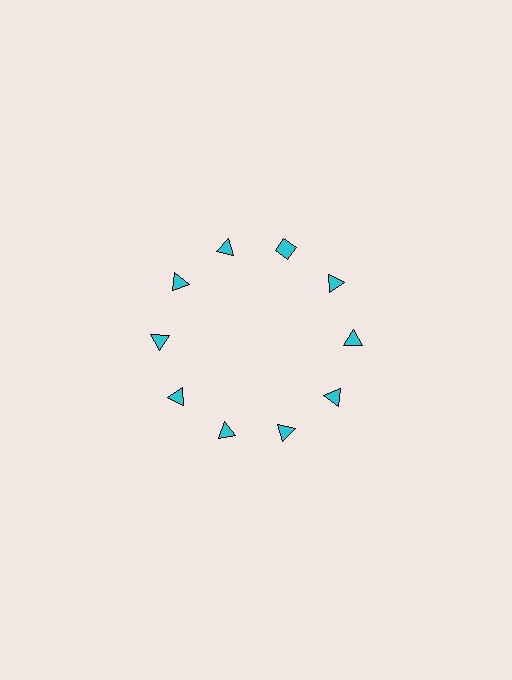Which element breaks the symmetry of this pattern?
The cyan diamond at roughly the 1 o'clock position breaks the symmetry. All other shapes are cyan triangles.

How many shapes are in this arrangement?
There are 10 shapes arranged in a ring pattern.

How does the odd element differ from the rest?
It has a different shape: diamond instead of triangle.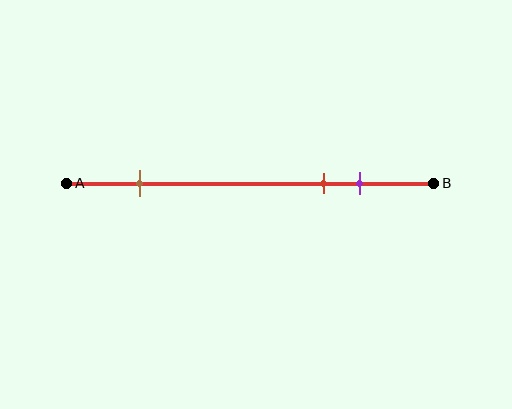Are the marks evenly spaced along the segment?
No, the marks are not evenly spaced.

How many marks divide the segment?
There are 3 marks dividing the segment.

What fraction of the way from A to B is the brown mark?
The brown mark is approximately 20% (0.2) of the way from A to B.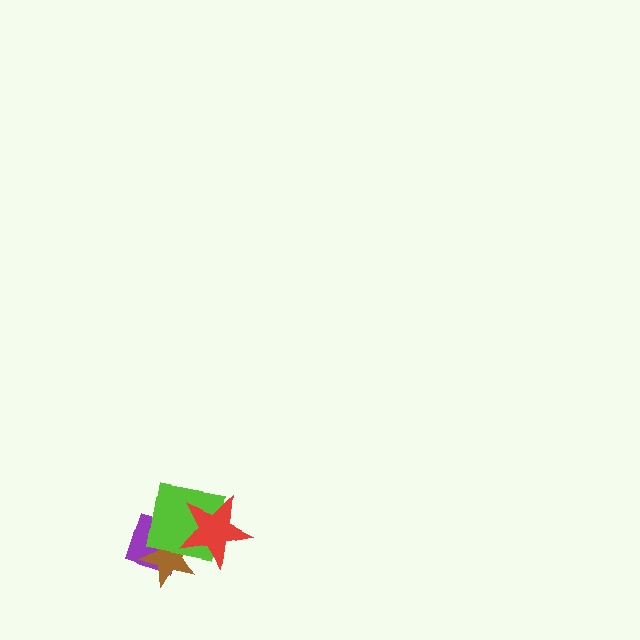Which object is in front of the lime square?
The red star is in front of the lime square.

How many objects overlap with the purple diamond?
3 objects overlap with the purple diamond.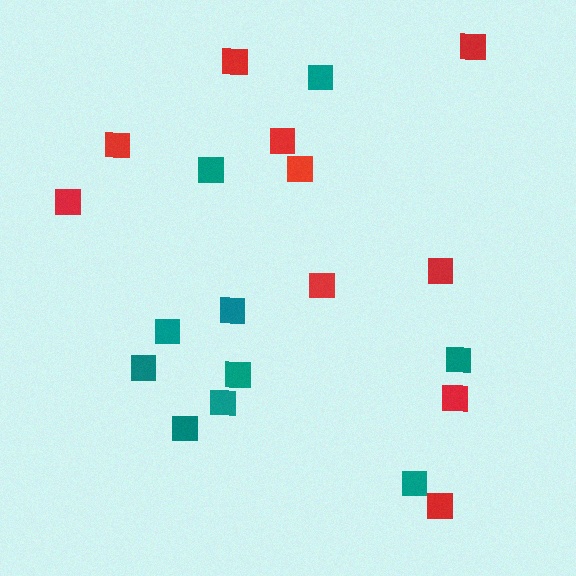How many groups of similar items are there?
There are 2 groups: one group of red squares (10) and one group of teal squares (10).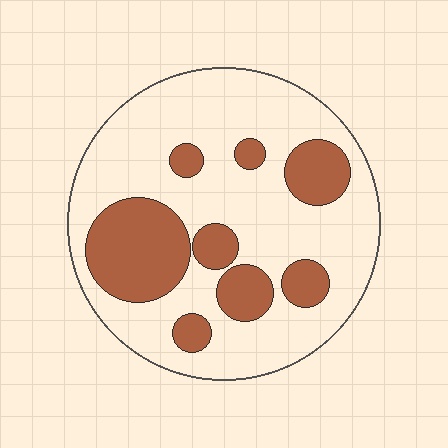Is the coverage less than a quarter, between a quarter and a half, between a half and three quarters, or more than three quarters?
Between a quarter and a half.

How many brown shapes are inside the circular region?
8.